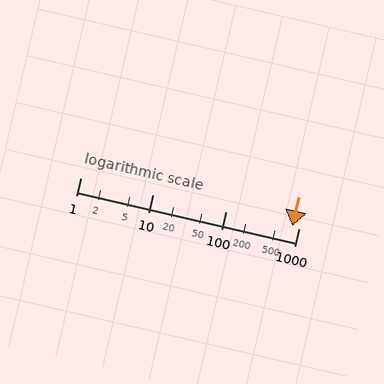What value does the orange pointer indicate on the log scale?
The pointer indicates approximately 830.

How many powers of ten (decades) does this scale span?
The scale spans 3 decades, from 1 to 1000.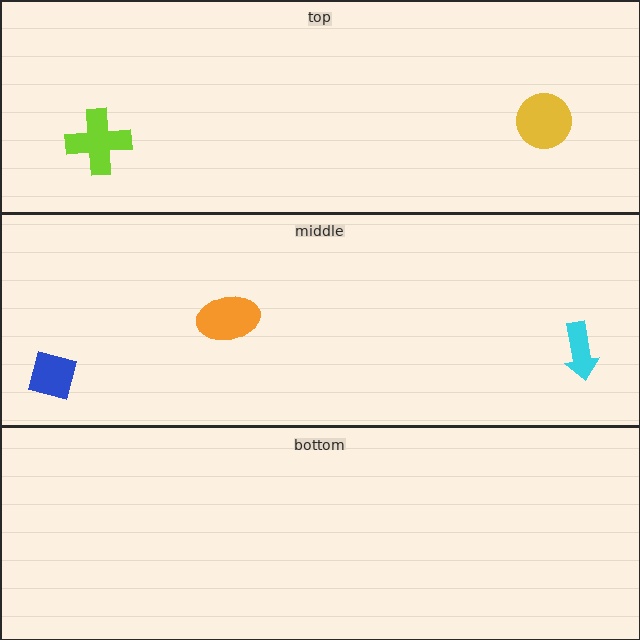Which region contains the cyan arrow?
The middle region.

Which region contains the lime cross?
The top region.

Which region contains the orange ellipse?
The middle region.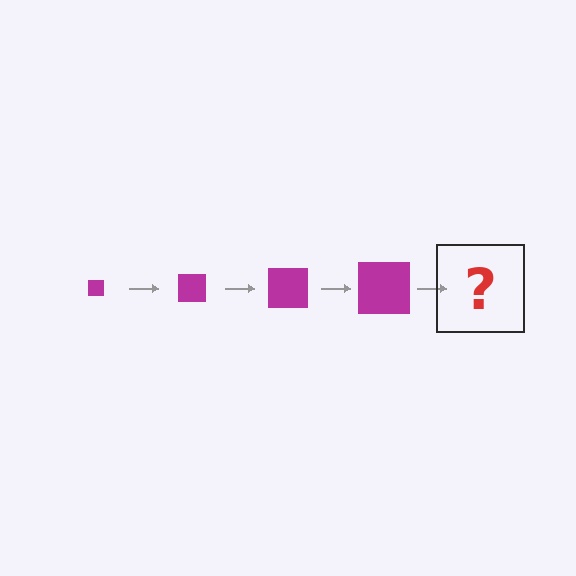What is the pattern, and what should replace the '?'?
The pattern is that the square gets progressively larger each step. The '?' should be a magenta square, larger than the previous one.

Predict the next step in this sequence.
The next step is a magenta square, larger than the previous one.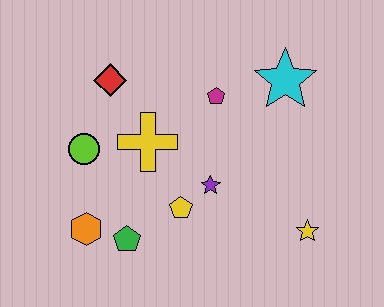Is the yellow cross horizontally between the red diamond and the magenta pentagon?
Yes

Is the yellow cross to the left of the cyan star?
Yes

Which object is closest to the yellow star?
The purple star is closest to the yellow star.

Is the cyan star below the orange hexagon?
No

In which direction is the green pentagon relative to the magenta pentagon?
The green pentagon is below the magenta pentagon.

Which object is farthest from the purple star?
The red diamond is farthest from the purple star.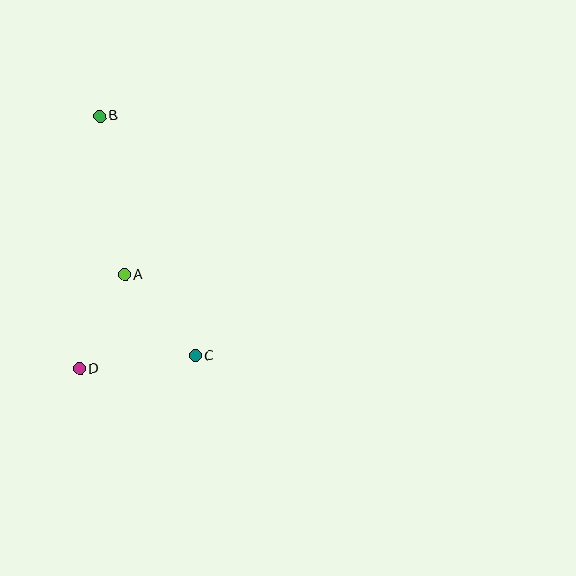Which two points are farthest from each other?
Points B and C are farthest from each other.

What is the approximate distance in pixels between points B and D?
The distance between B and D is approximately 253 pixels.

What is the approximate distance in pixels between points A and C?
The distance between A and C is approximately 107 pixels.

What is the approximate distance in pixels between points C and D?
The distance between C and D is approximately 116 pixels.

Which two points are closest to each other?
Points A and D are closest to each other.